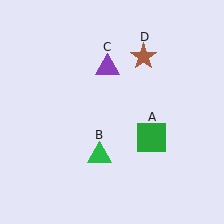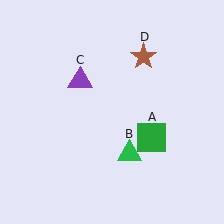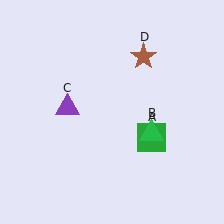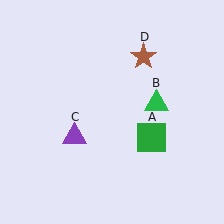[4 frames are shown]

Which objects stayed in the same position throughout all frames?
Green square (object A) and brown star (object D) remained stationary.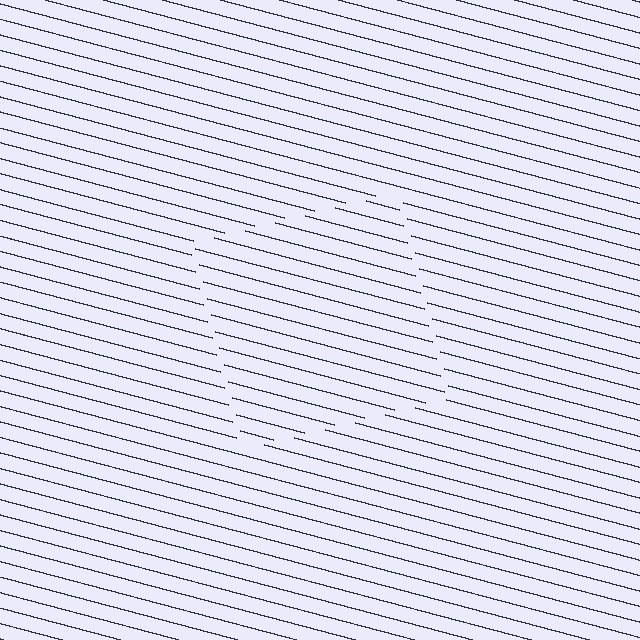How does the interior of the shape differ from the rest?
The interior of the shape contains the same grating, shifted by half a period — the contour is defined by the phase discontinuity where line-ends from the inner and outer gratings abut.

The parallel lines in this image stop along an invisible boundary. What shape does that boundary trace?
An illusory square. The interior of the shape contains the same grating, shifted by half a period — the contour is defined by the phase discontinuity where line-ends from the inner and outer gratings abut.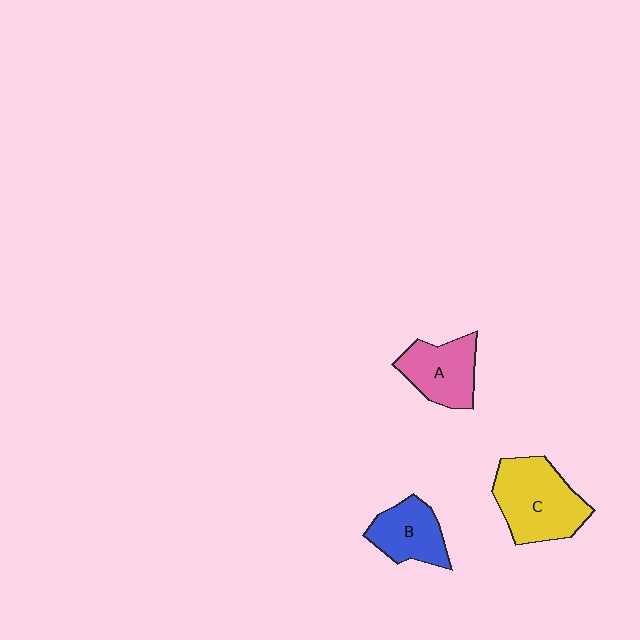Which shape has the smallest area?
Shape B (blue).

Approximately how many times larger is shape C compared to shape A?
Approximately 1.4 times.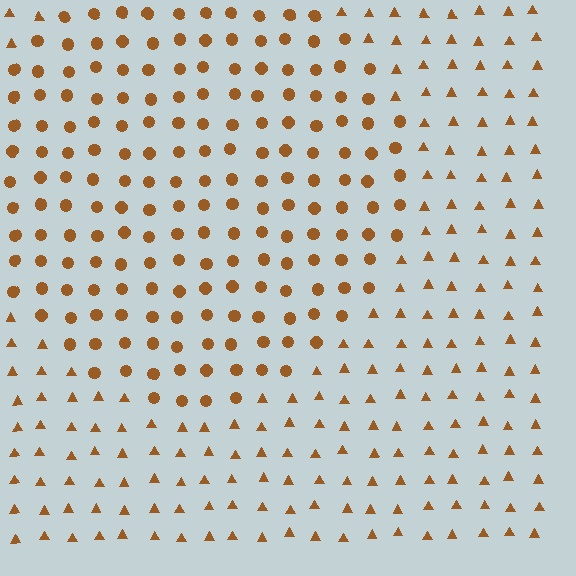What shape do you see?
I see a circle.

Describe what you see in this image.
The image is filled with small brown elements arranged in a uniform grid. A circle-shaped region contains circles, while the surrounding area contains triangles. The boundary is defined purely by the change in element shape.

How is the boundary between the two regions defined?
The boundary is defined by a change in element shape: circles inside vs. triangles outside. All elements share the same color and spacing.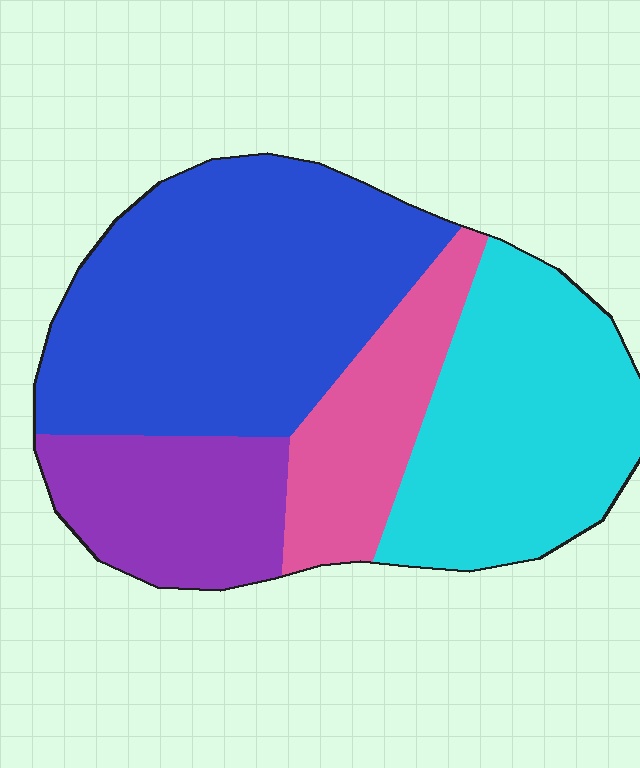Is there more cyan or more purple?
Cyan.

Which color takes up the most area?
Blue, at roughly 40%.